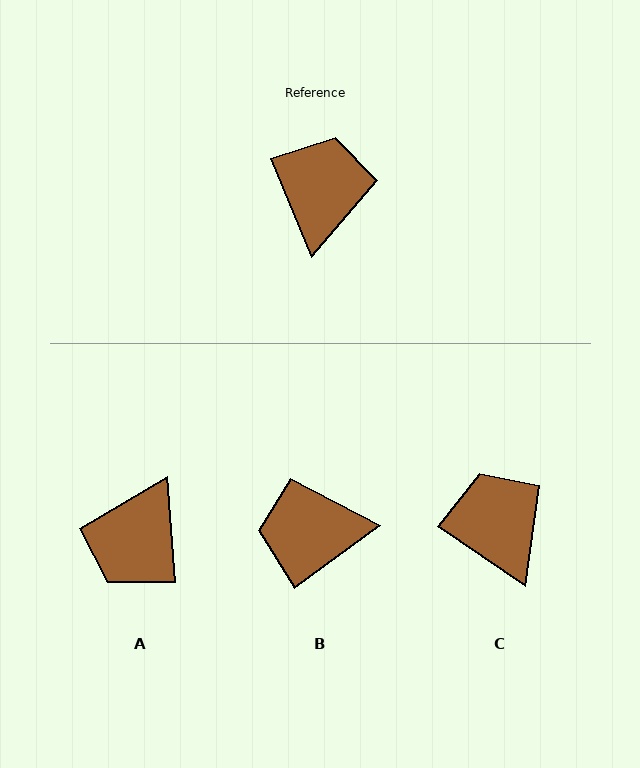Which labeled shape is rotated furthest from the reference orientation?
A, about 162 degrees away.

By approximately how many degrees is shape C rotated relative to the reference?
Approximately 34 degrees counter-clockwise.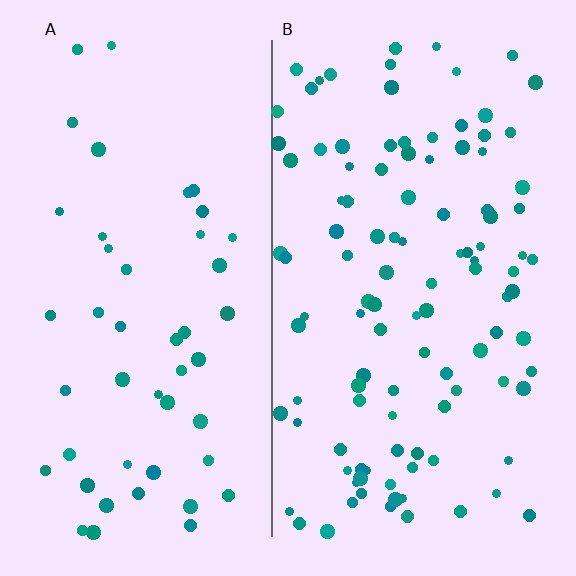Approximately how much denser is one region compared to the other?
Approximately 2.3× — region B over region A.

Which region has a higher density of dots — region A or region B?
B (the right).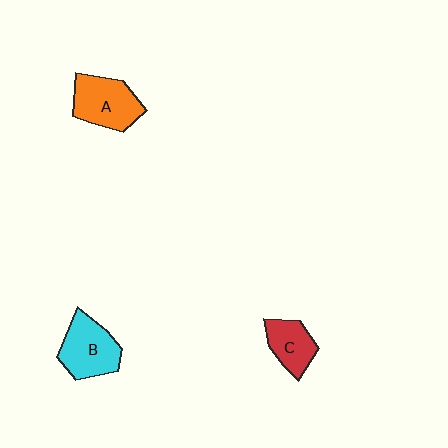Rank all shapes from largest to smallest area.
From largest to smallest: A (orange), B (cyan), C (red).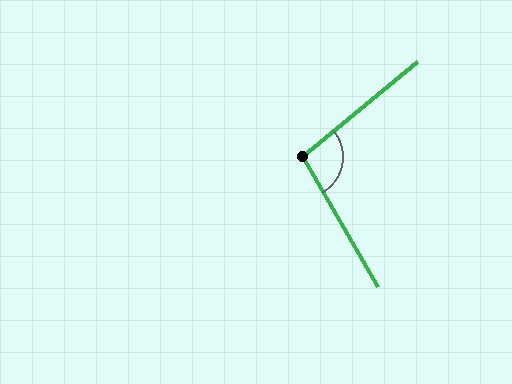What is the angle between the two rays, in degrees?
Approximately 99 degrees.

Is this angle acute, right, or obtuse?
It is obtuse.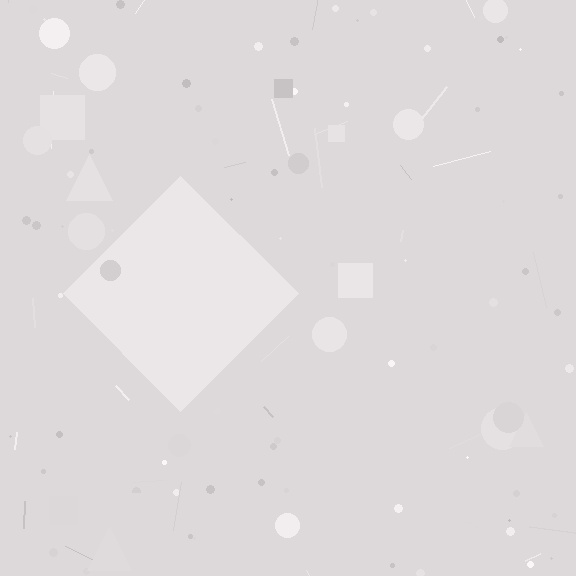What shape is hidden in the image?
A diamond is hidden in the image.